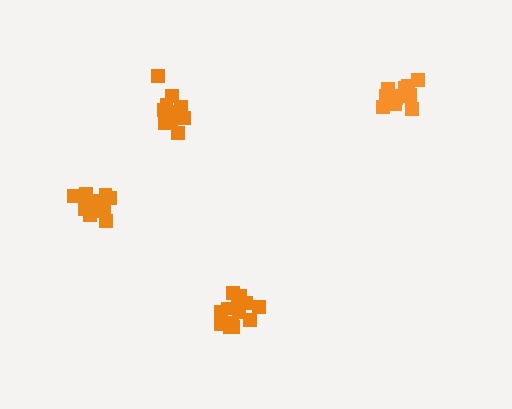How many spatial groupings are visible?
There are 4 spatial groupings.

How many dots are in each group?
Group 1: 13 dots, Group 2: 12 dots, Group 3: 14 dots, Group 4: 13 dots (52 total).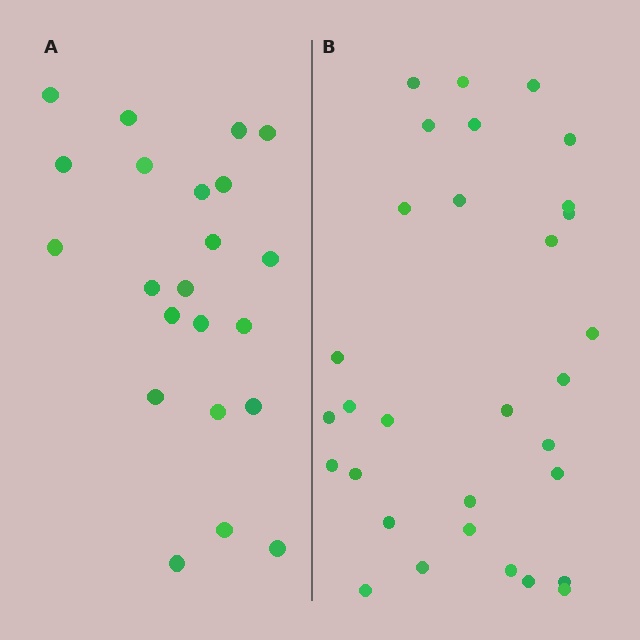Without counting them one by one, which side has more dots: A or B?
Region B (the right region) has more dots.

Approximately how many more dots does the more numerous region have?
Region B has roughly 8 or so more dots than region A.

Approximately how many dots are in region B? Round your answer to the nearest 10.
About 30 dots. (The exact count is 31, which rounds to 30.)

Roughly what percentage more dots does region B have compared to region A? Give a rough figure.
About 40% more.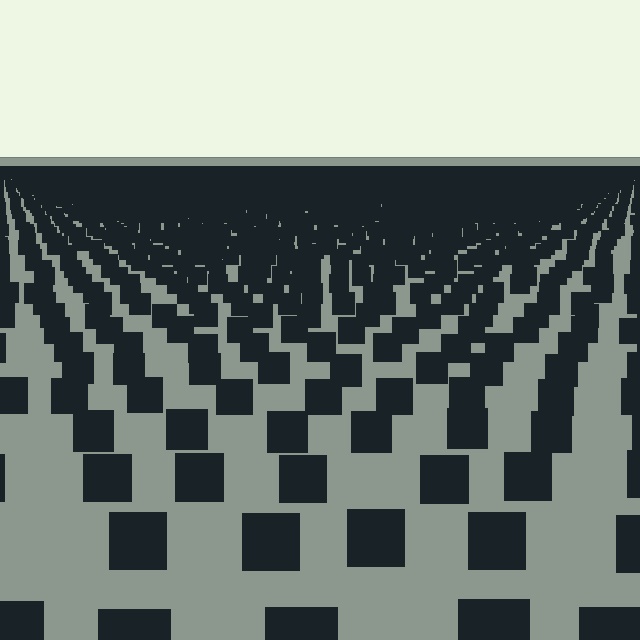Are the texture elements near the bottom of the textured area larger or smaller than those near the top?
Larger. Near the bottom, elements are closer to the viewer and appear at a bigger on-screen size.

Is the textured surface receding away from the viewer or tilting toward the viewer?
The surface is receding away from the viewer. Texture elements get smaller and denser toward the top.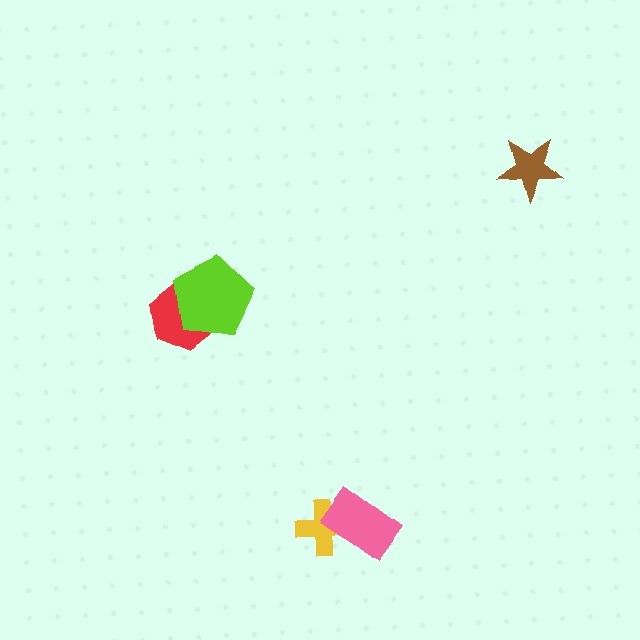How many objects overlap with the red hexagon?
1 object overlaps with the red hexagon.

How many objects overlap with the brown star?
0 objects overlap with the brown star.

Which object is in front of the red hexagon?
The lime pentagon is in front of the red hexagon.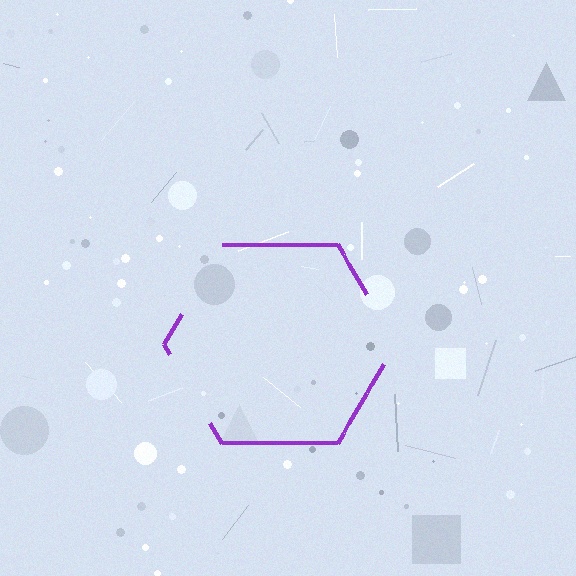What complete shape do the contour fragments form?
The contour fragments form a hexagon.